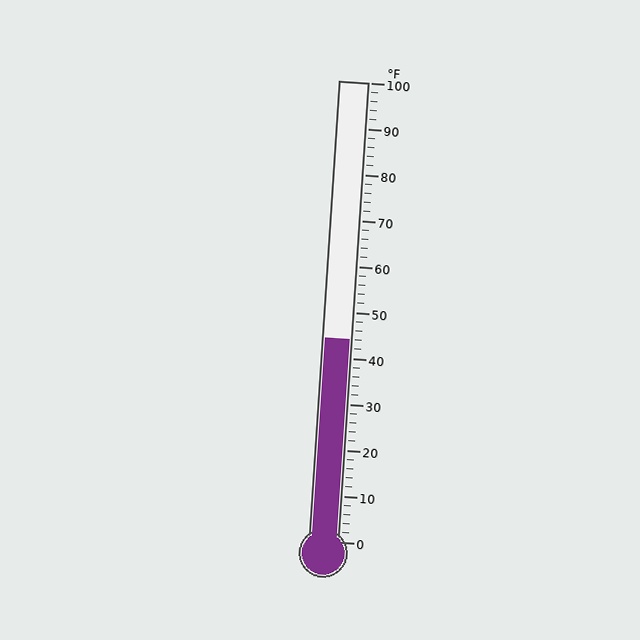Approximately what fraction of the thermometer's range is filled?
The thermometer is filled to approximately 45% of its range.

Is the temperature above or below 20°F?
The temperature is above 20°F.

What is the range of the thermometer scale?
The thermometer scale ranges from 0°F to 100°F.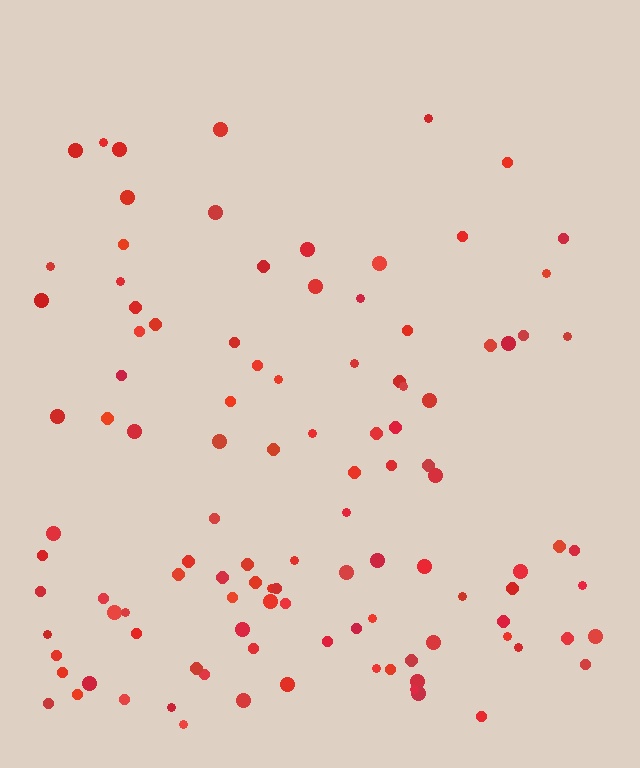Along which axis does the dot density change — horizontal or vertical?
Vertical.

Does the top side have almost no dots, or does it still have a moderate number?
Still a moderate number, just noticeably fewer than the bottom.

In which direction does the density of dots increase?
From top to bottom, with the bottom side densest.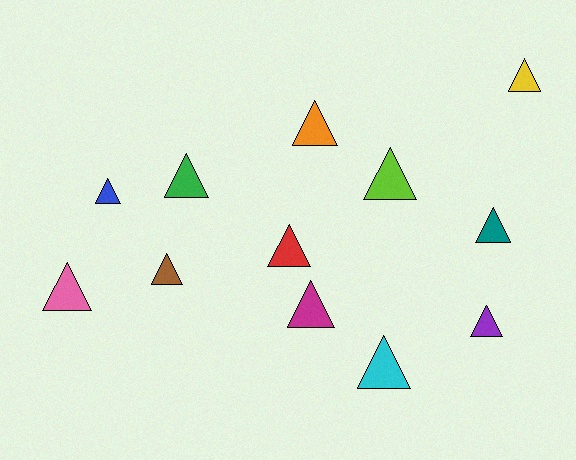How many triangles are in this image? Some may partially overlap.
There are 12 triangles.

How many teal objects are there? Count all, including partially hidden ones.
There is 1 teal object.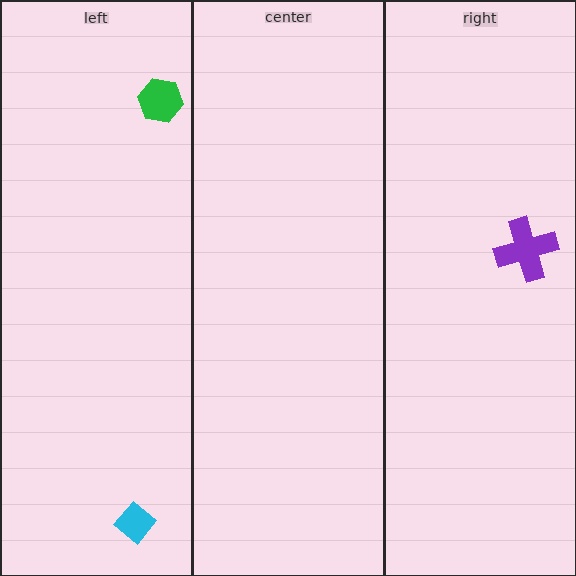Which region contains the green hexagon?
The left region.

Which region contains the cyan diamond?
The left region.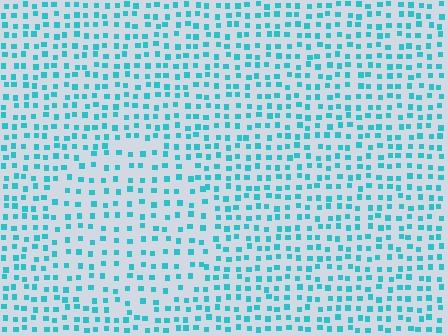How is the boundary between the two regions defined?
The boundary is defined by a change in element density (approximately 1.5x ratio). All elements are the same color, size, and shape.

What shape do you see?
I see a circle.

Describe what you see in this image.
The image contains small cyan elements arranged at two different densities. A circle-shaped region is visible where the elements are less densely packed than the surrounding area.